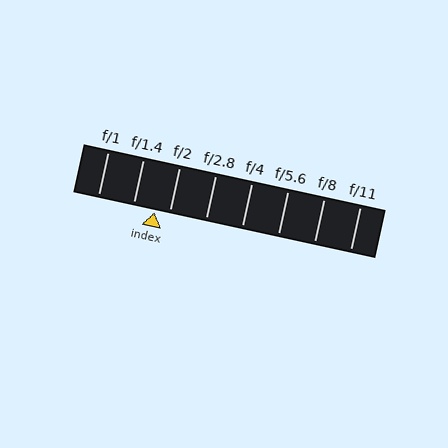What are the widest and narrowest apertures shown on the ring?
The widest aperture shown is f/1 and the narrowest is f/11.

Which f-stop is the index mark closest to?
The index mark is closest to f/2.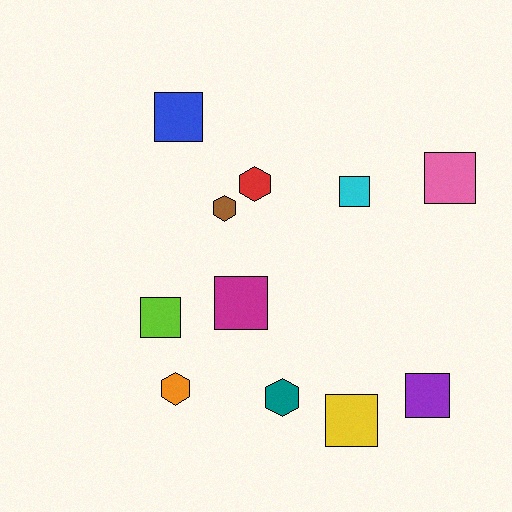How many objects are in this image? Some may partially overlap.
There are 11 objects.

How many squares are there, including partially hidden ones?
There are 7 squares.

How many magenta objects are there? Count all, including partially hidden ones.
There is 1 magenta object.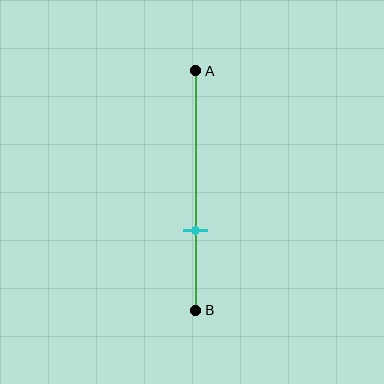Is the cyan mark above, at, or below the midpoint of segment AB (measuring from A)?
The cyan mark is below the midpoint of segment AB.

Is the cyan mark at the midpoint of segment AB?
No, the mark is at about 65% from A, not at the 50% midpoint.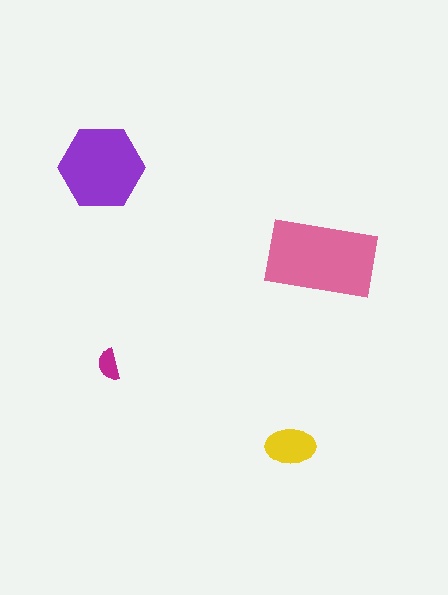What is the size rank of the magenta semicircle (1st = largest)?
4th.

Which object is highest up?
The purple hexagon is topmost.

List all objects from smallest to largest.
The magenta semicircle, the yellow ellipse, the purple hexagon, the pink rectangle.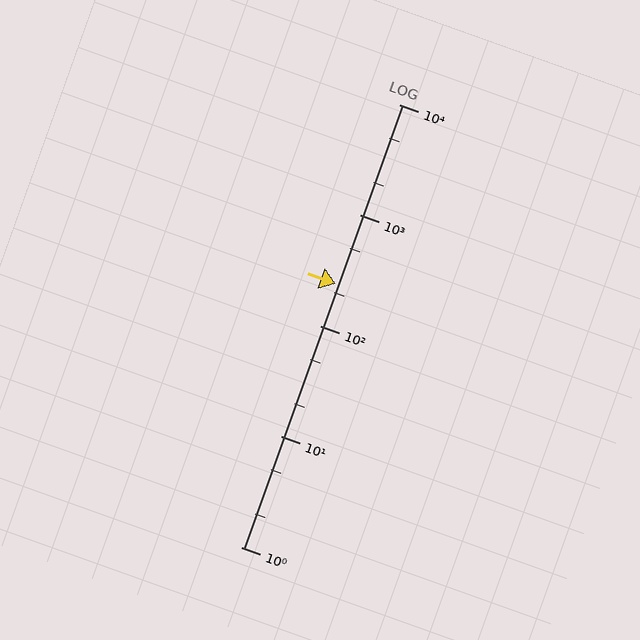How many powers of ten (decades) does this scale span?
The scale spans 4 decades, from 1 to 10000.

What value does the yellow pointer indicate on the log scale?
The pointer indicates approximately 240.